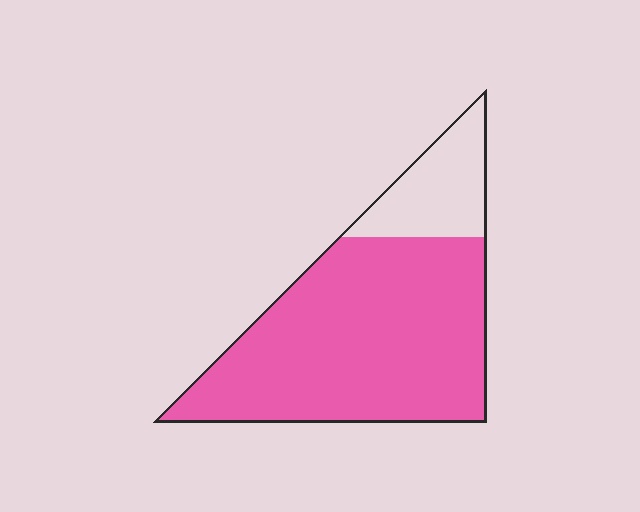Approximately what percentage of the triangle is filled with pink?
Approximately 80%.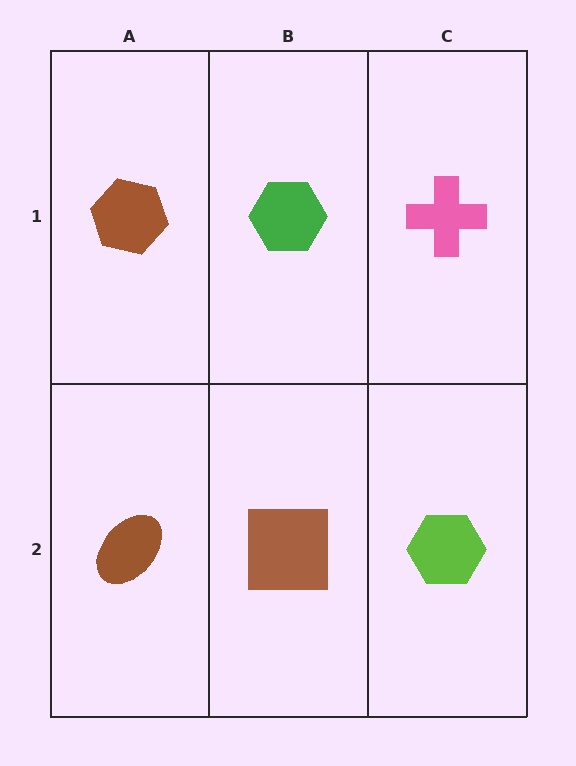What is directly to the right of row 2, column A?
A brown square.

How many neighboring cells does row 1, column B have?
3.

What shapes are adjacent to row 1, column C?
A lime hexagon (row 2, column C), a green hexagon (row 1, column B).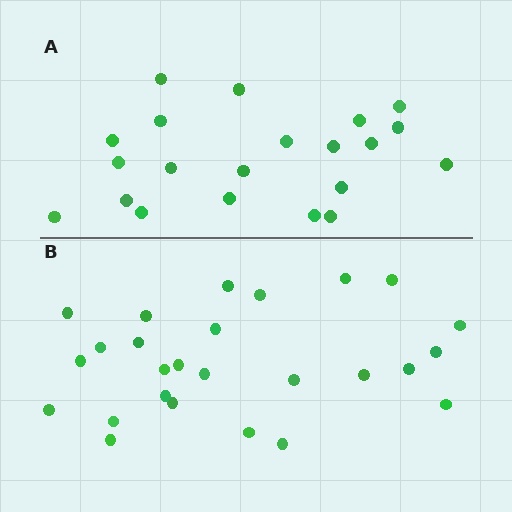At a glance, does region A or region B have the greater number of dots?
Region B (the bottom region) has more dots.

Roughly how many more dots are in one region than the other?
Region B has about 5 more dots than region A.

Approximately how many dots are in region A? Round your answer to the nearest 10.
About 20 dots. (The exact count is 21, which rounds to 20.)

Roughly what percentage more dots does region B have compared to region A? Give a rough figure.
About 25% more.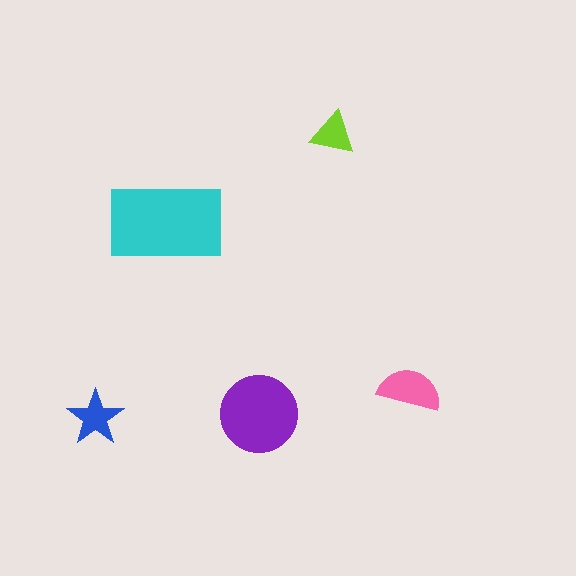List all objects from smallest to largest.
The lime triangle, the blue star, the pink semicircle, the purple circle, the cyan rectangle.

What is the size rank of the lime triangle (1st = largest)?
5th.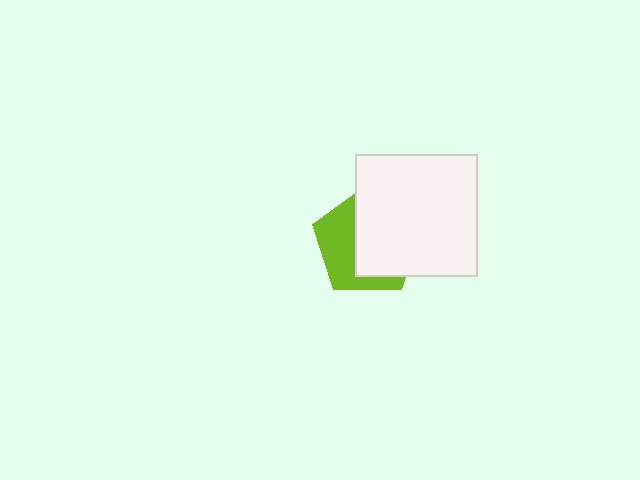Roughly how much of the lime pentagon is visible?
A small part of it is visible (roughly 42%).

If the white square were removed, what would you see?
You would see the complete lime pentagon.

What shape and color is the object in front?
The object in front is a white square.